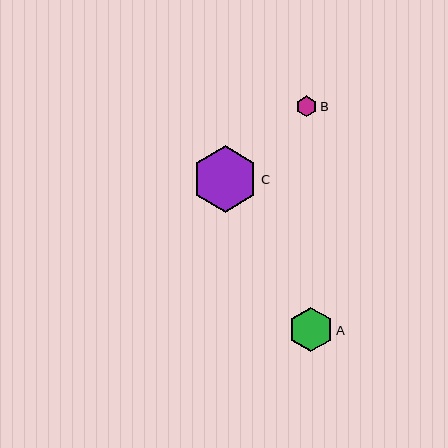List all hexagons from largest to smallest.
From largest to smallest: C, A, B.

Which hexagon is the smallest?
Hexagon B is the smallest with a size of approximately 20 pixels.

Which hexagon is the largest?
Hexagon C is the largest with a size of approximately 66 pixels.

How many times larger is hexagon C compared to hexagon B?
Hexagon C is approximately 3.2 times the size of hexagon B.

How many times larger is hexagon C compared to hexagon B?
Hexagon C is approximately 3.2 times the size of hexagon B.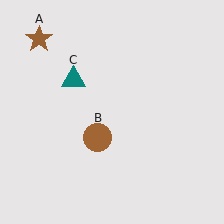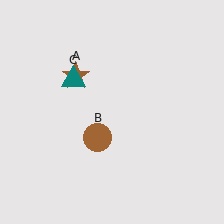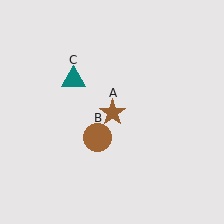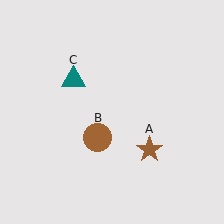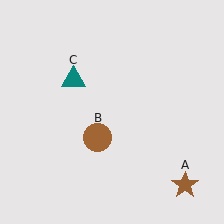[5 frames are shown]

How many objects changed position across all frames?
1 object changed position: brown star (object A).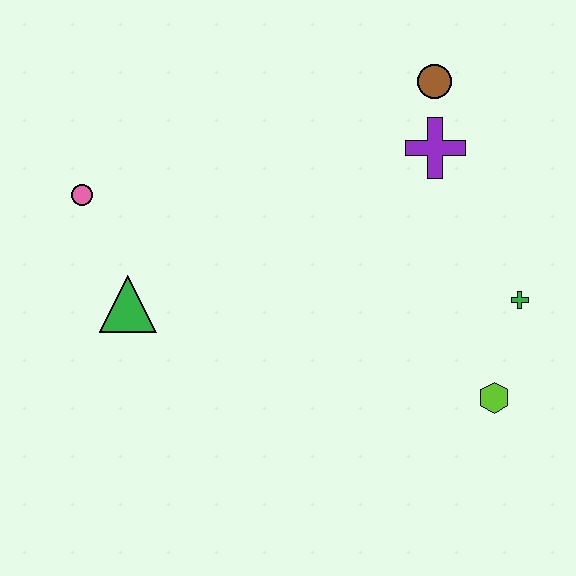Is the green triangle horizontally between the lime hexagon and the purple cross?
No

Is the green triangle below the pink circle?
Yes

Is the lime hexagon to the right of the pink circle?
Yes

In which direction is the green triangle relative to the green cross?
The green triangle is to the left of the green cross.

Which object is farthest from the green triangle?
The green cross is farthest from the green triangle.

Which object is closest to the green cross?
The lime hexagon is closest to the green cross.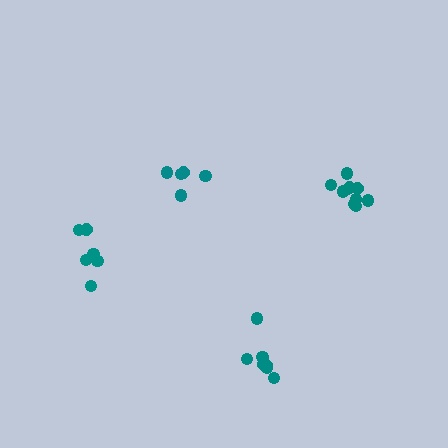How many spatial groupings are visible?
There are 4 spatial groupings.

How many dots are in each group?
Group 1: 5 dots, Group 2: 10 dots, Group 3: 6 dots, Group 4: 7 dots (28 total).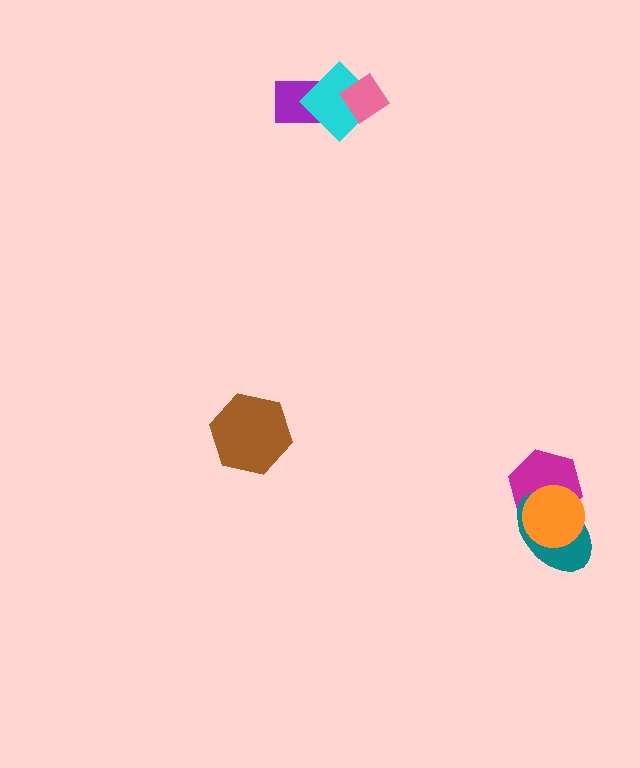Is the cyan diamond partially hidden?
Yes, it is partially covered by another shape.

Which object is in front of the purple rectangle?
The cyan diamond is in front of the purple rectangle.